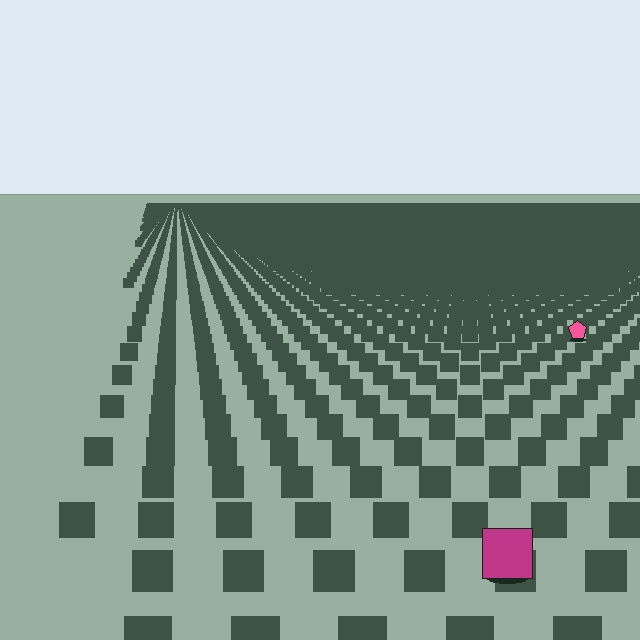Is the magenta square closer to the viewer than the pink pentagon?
Yes. The magenta square is closer — you can tell from the texture gradient: the ground texture is coarser near it.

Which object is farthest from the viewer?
The pink pentagon is farthest from the viewer. It appears smaller and the ground texture around it is denser.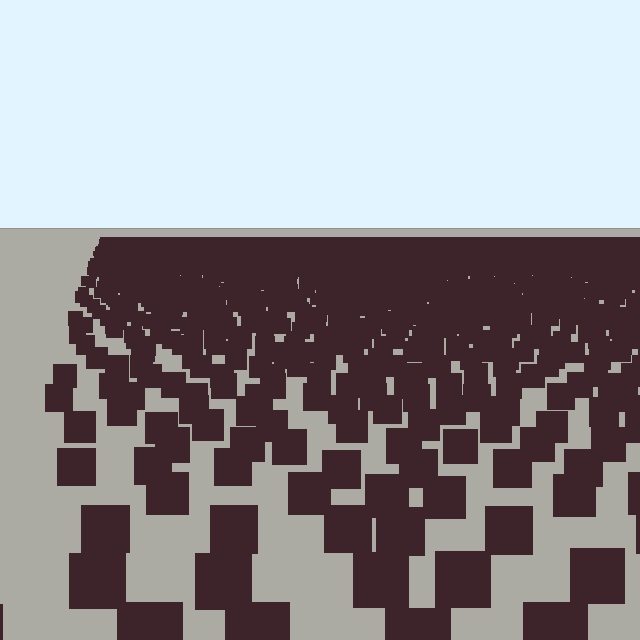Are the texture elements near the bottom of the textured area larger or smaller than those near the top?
Larger. Near the bottom, elements are closer to the viewer and appear at a bigger on-screen size.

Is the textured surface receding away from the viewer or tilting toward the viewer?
The surface is receding away from the viewer. Texture elements get smaller and denser toward the top.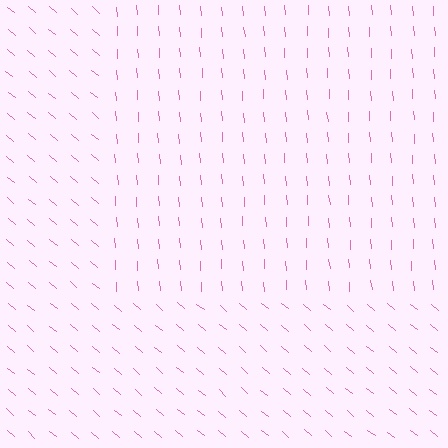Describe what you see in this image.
The image is filled with small pink line segments. A rectangle region in the image has lines oriented differently from the surrounding lines, creating a visible texture boundary.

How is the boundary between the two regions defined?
The boundary is defined purely by a change in line orientation (approximately 45 degrees difference). All lines are the same color and thickness.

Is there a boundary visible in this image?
Yes, there is a texture boundary formed by a change in line orientation.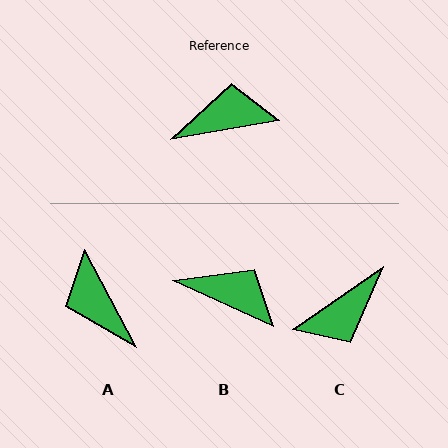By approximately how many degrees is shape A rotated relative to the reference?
Approximately 108 degrees counter-clockwise.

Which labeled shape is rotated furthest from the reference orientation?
C, about 155 degrees away.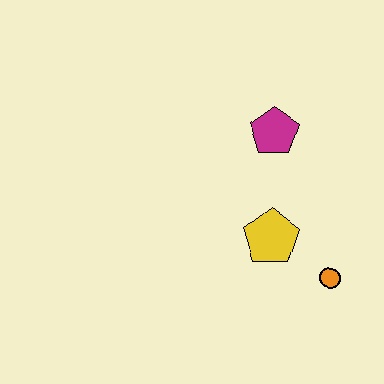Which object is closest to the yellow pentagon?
The orange circle is closest to the yellow pentagon.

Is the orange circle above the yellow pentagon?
No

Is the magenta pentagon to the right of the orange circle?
No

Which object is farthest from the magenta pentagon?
The orange circle is farthest from the magenta pentagon.